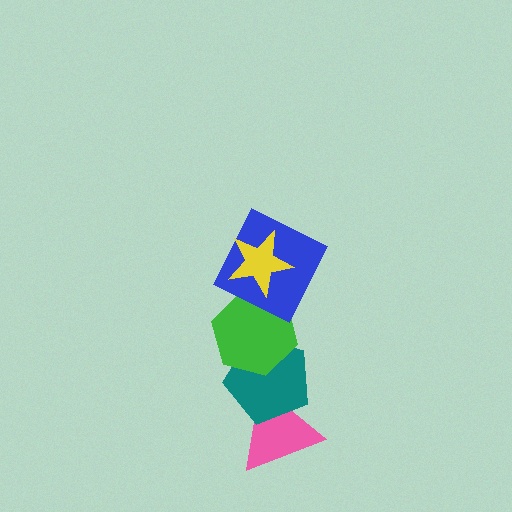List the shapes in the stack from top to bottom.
From top to bottom: the yellow star, the blue square, the green hexagon, the teal pentagon, the pink triangle.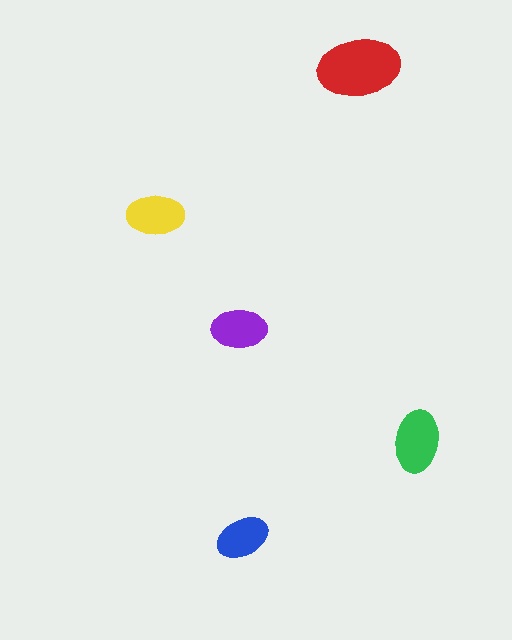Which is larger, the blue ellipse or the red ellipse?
The red one.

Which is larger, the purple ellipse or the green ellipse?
The green one.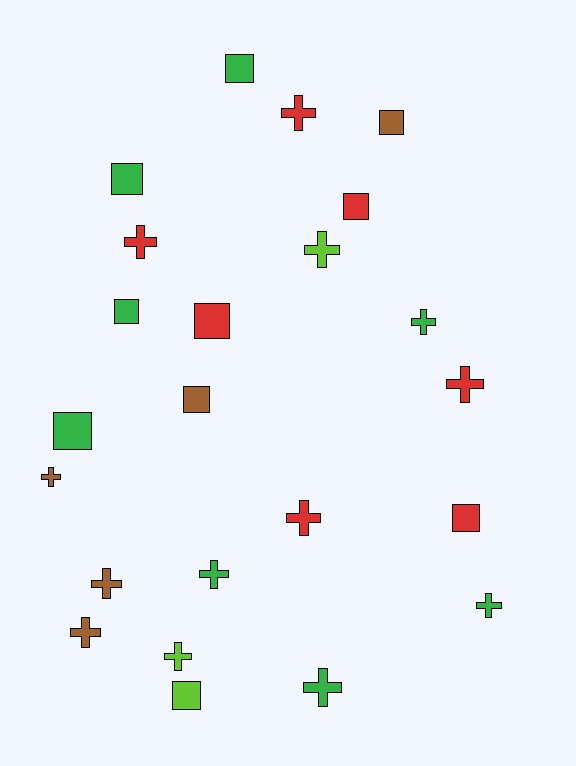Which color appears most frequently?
Green, with 8 objects.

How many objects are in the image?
There are 23 objects.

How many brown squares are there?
There are 2 brown squares.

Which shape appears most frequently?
Cross, with 13 objects.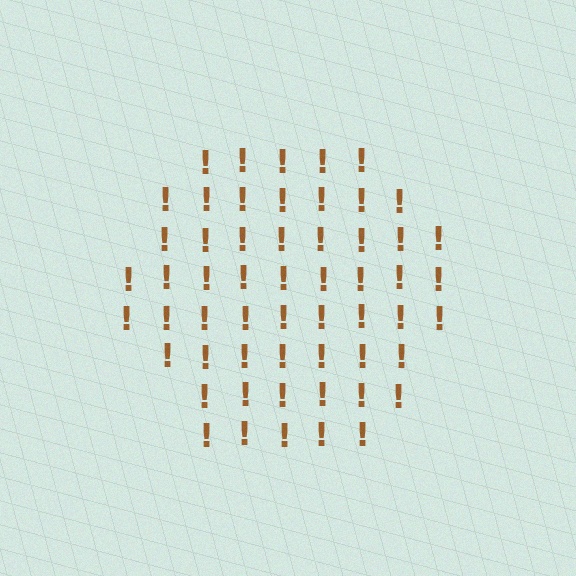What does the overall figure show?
The overall figure shows a hexagon.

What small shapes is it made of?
It is made of small exclamation marks.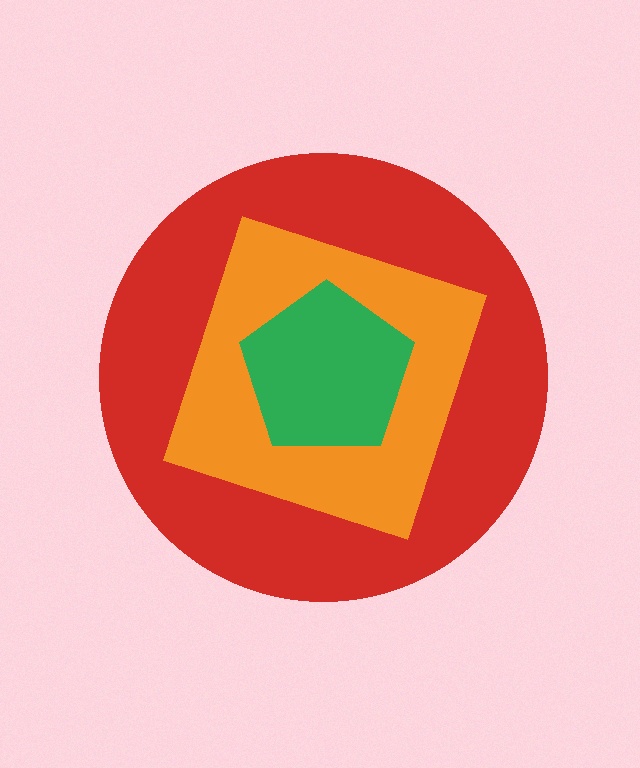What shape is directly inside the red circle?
The orange square.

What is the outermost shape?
The red circle.